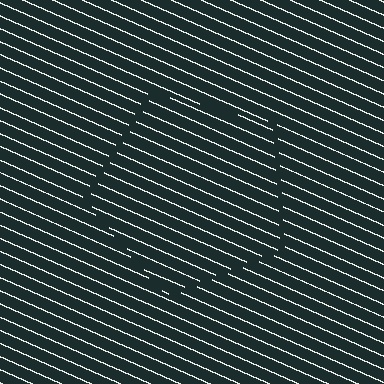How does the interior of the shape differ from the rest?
The interior of the shape contains the same grating, shifted by half a period — the contour is defined by the phase discontinuity where line-ends from the inner and outer gratings abut.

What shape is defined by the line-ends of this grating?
An illusory pentagon. The interior of the shape contains the same grating, shifted by half a period — the contour is defined by the phase discontinuity where line-ends from the inner and outer gratings abut.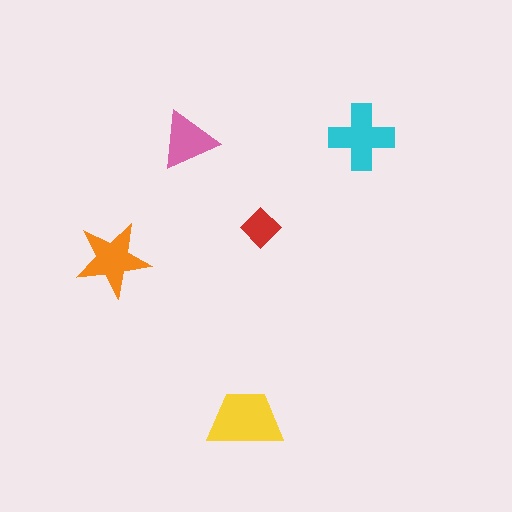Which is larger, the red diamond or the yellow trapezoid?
The yellow trapezoid.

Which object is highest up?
The cyan cross is topmost.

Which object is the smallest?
The red diamond.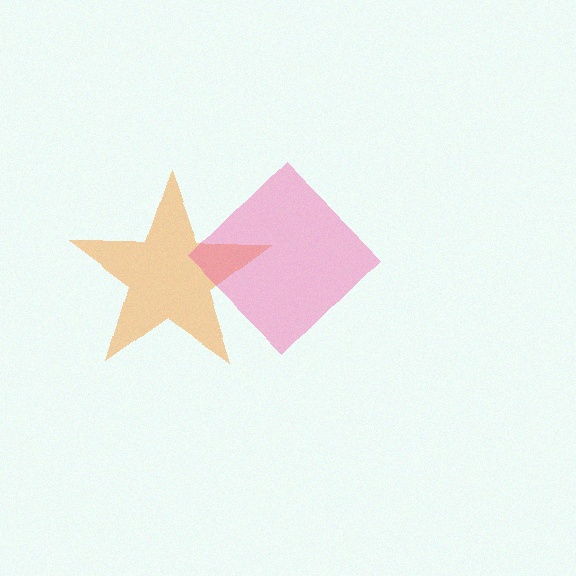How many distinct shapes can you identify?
There are 2 distinct shapes: an orange star, a pink diamond.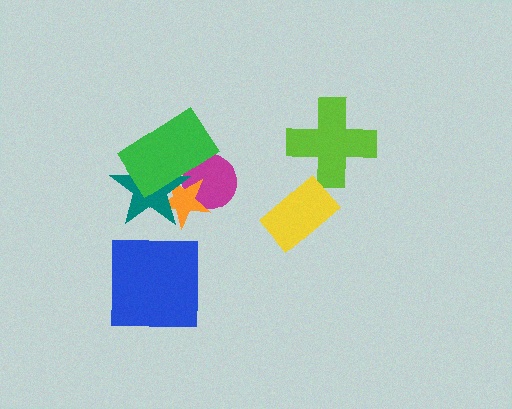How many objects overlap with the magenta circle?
3 objects overlap with the magenta circle.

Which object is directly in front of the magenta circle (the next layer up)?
The orange star is directly in front of the magenta circle.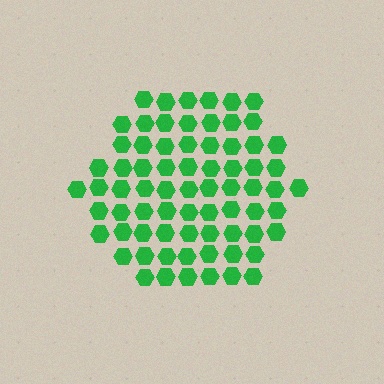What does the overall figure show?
The overall figure shows a hexagon.